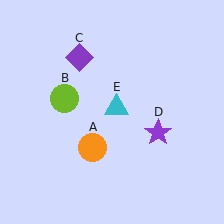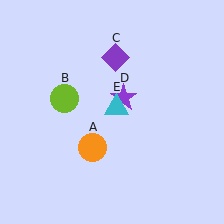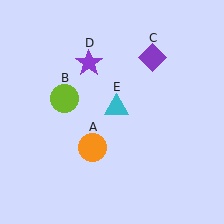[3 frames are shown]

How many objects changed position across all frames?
2 objects changed position: purple diamond (object C), purple star (object D).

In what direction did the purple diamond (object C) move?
The purple diamond (object C) moved right.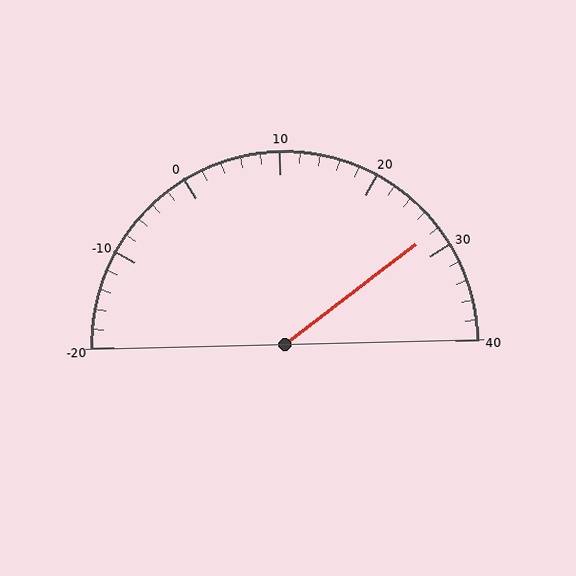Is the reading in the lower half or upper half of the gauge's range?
The reading is in the upper half of the range (-20 to 40).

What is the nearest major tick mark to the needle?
The nearest major tick mark is 30.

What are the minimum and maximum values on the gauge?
The gauge ranges from -20 to 40.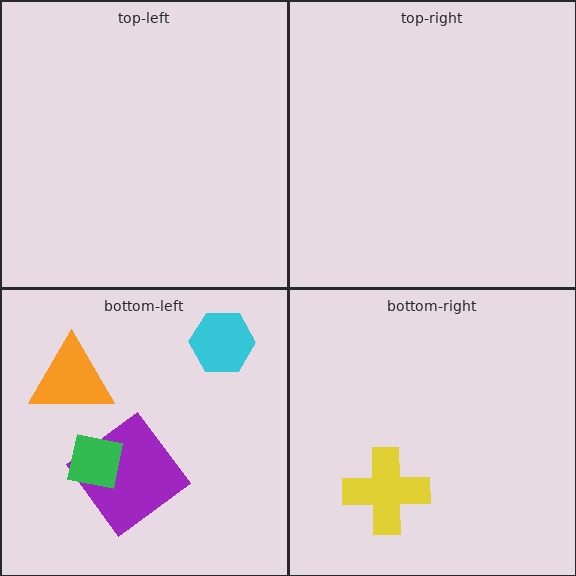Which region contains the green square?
The bottom-left region.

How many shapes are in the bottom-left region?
4.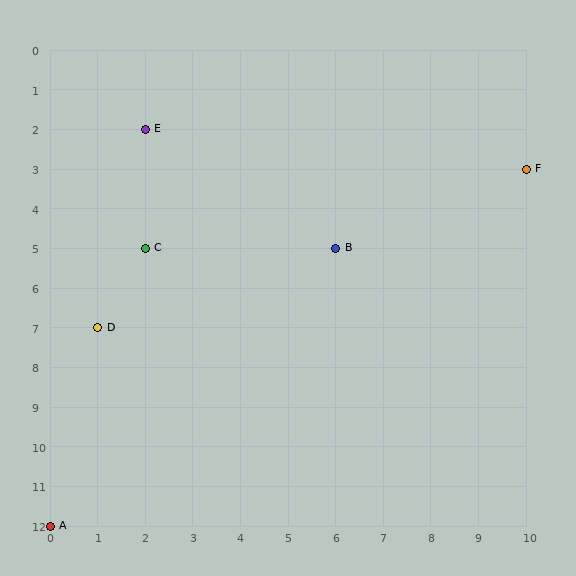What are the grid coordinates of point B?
Point B is at grid coordinates (6, 5).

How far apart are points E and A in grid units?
Points E and A are 2 columns and 10 rows apart (about 10.2 grid units diagonally).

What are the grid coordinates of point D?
Point D is at grid coordinates (1, 7).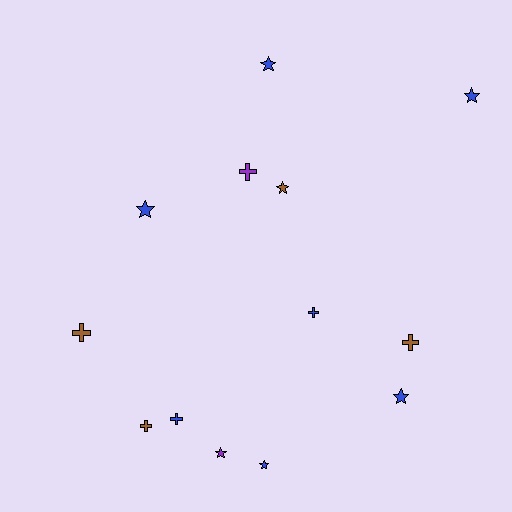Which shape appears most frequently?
Star, with 7 objects.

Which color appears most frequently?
Blue, with 7 objects.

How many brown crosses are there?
There are 3 brown crosses.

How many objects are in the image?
There are 13 objects.